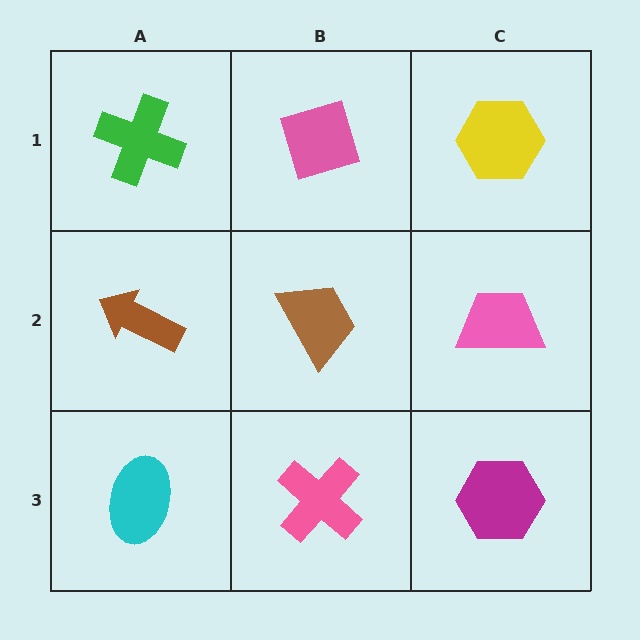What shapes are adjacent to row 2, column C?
A yellow hexagon (row 1, column C), a magenta hexagon (row 3, column C), a brown trapezoid (row 2, column B).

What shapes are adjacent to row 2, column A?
A green cross (row 1, column A), a cyan ellipse (row 3, column A), a brown trapezoid (row 2, column B).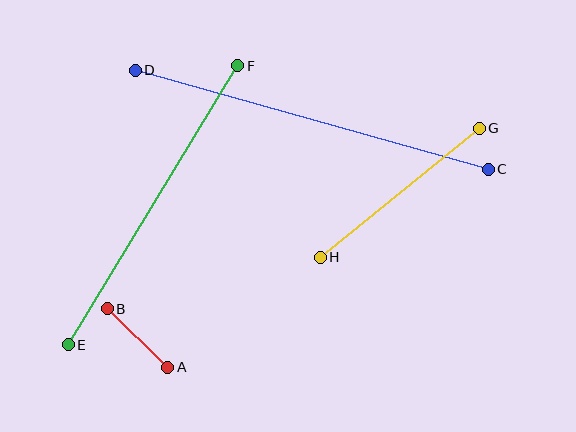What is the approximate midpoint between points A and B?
The midpoint is at approximately (138, 338) pixels.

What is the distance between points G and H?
The distance is approximately 205 pixels.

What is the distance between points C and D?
The distance is approximately 367 pixels.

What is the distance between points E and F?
The distance is approximately 327 pixels.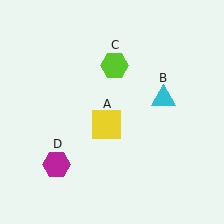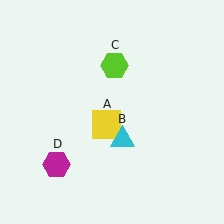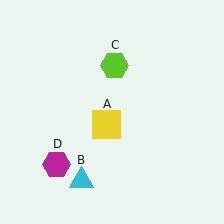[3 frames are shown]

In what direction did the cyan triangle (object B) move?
The cyan triangle (object B) moved down and to the left.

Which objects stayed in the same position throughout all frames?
Yellow square (object A) and lime hexagon (object C) and magenta hexagon (object D) remained stationary.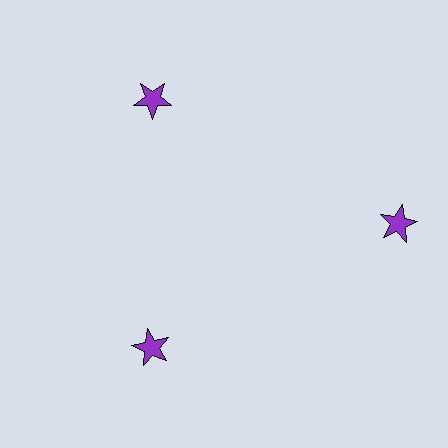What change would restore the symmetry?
The symmetry would be restored by moving it inward, back onto the ring so that all 3 stars sit at equal angles and equal distance from the center.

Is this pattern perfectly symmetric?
No. The 3 purple stars are arranged in a ring, but one element near the 3 o'clock position is pushed outward from the center, breaking the 3-fold rotational symmetry.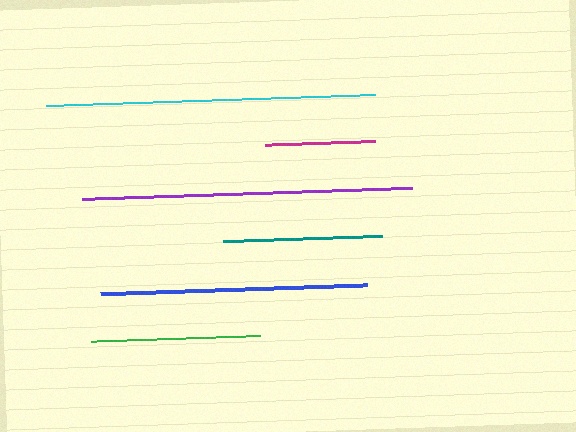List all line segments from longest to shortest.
From longest to shortest: purple, cyan, blue, green, teal, magenta.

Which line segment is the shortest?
The magenta line is the shortest at approximately 110 pixels.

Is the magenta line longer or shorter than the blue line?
The blue line is longer than the magenta line.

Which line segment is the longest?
The purple line is the longest at approximately 330 pixels.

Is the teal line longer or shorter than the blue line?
The blue line is longer than the teal line.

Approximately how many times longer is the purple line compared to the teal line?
The purple line is approximately 2.1 times the length of the teal line.